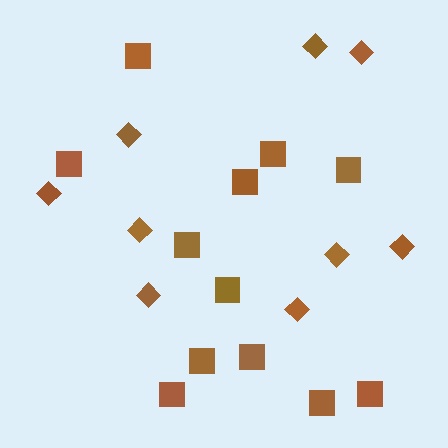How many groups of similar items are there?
There are 2 groups: one group of diamonds (9) and one group of squares (12).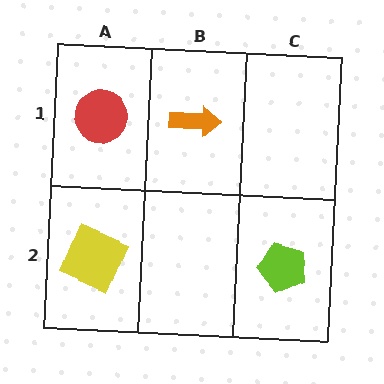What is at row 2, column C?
A lime pentagon.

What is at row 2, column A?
A yellow square.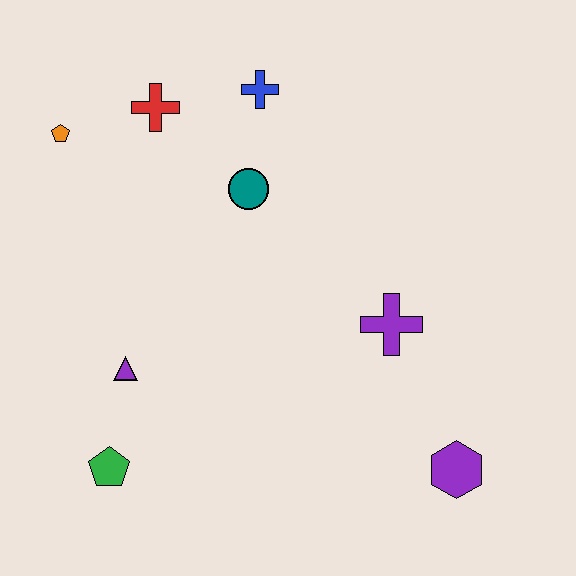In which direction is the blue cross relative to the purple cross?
The blue cross is above the purple cross.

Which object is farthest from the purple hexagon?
The orange pentagon is farthest from the purple hexagon.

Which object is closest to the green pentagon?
The purple triangle is closest to the green pentagon.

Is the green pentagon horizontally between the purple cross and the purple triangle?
No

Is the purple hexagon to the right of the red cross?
Yes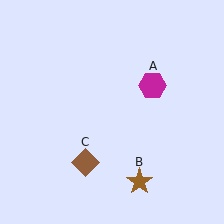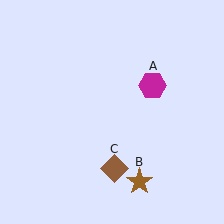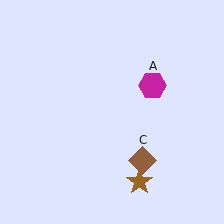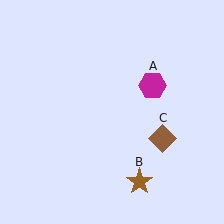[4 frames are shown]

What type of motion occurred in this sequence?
The brown diamond (object C) rotated counterclockwise around the center of the scene.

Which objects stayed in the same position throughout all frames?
Magenta hexagon (object A) and brown star (object B) remained stationary.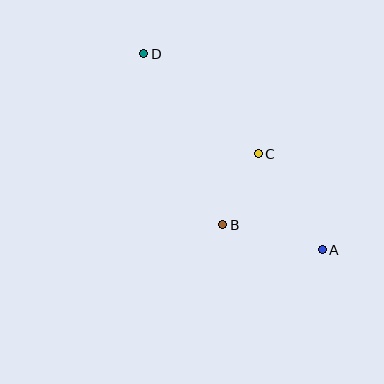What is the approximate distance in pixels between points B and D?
The distance between B and D is approximately 188 pixels.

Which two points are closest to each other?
Points B and C are closest to each other.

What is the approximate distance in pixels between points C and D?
The distance between C and D is approximately 152 pixels.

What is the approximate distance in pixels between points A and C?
The distance between A and C is approximately 115 pixels.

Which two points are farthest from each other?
Points A and D are farthest from each other.